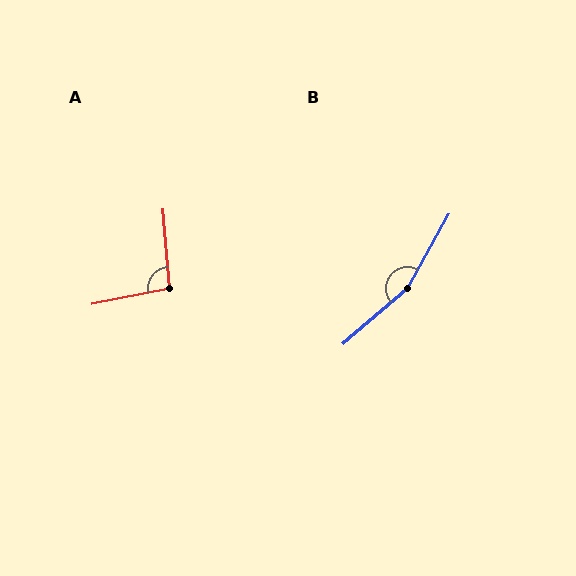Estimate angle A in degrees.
Approximately 96 degrees.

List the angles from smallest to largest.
A (96°), B (160°).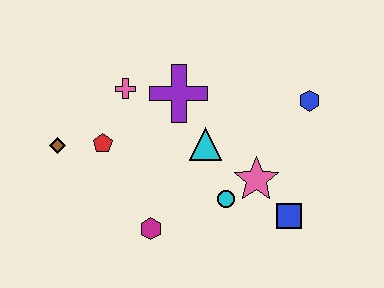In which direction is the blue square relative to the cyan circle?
The blue square is to the right of the cyan circle.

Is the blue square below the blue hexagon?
Yes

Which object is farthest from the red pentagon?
The blue hexagon is farthest from the red pentagon.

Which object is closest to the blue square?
The pink star is closest to the blue square.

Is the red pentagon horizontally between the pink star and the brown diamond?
Yes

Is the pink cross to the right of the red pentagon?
Yes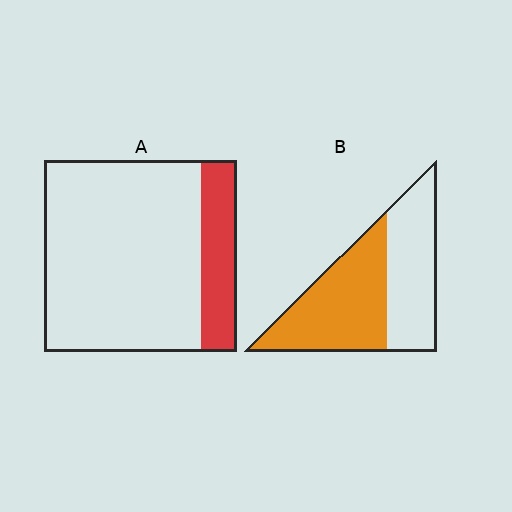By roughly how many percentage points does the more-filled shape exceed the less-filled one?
By roughly 35 percentage points (B over A).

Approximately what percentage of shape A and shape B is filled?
A is approximately 20% and B is approximately 55%.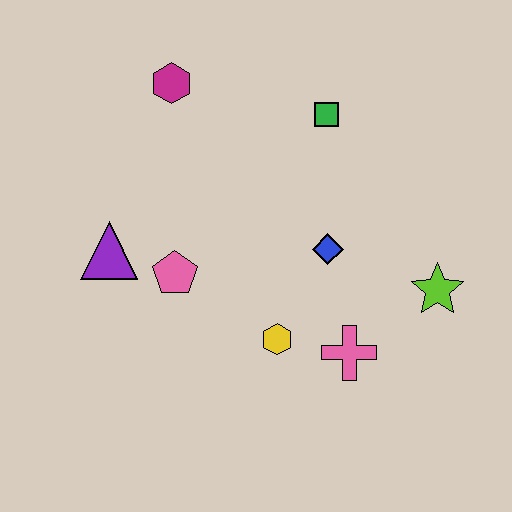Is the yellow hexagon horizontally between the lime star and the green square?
No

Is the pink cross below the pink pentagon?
Yes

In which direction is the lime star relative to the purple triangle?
The lime star is to the right of the purple triangle.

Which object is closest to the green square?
The blue diamond is closest to the green square.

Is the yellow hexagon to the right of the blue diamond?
No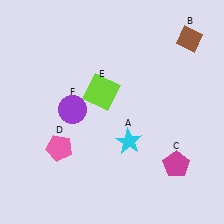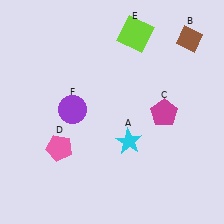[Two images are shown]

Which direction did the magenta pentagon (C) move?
The magenta pentagon (C) moved up.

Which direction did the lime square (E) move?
The lime square (E) moved up.